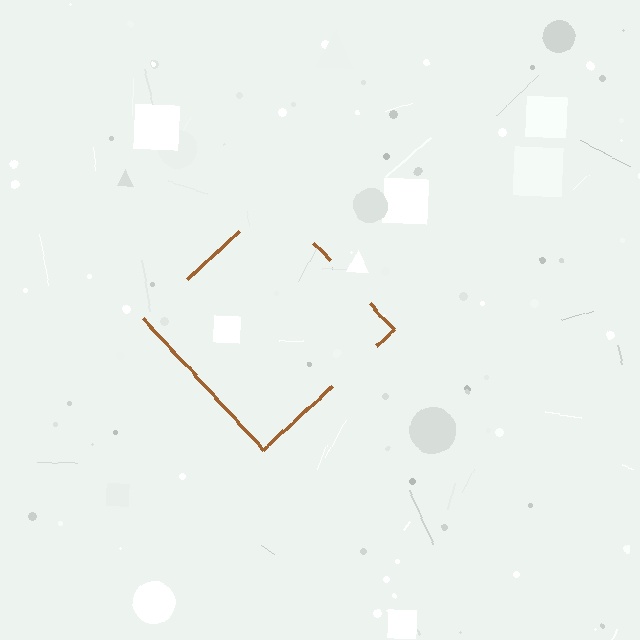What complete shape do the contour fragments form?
The contour fragments form a diamond.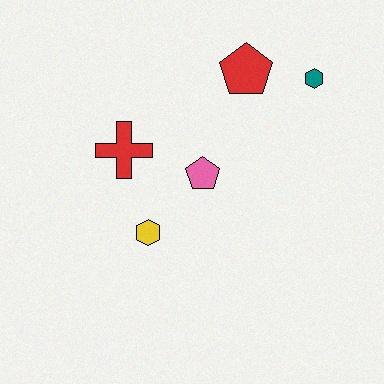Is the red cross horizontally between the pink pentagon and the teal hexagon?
No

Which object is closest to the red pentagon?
The teal hexagon is closest to the red pentagon.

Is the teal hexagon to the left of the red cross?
No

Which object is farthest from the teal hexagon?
The yellow hexagon is farthest from the teal hexagon.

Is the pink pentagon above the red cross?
No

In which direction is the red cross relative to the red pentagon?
The red cross is to the left of the red pentagon.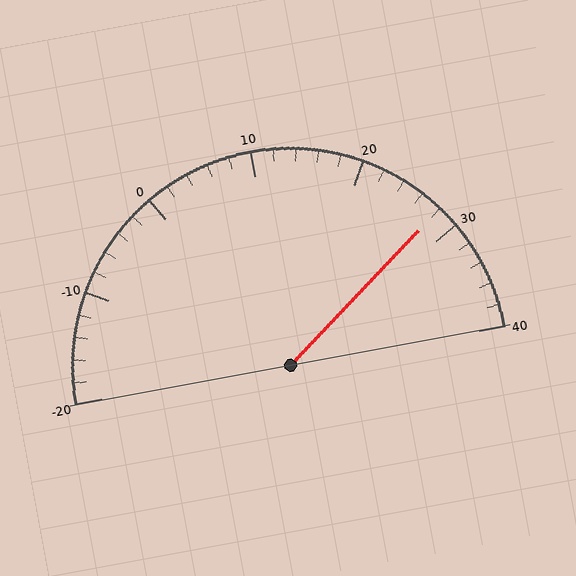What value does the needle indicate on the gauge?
The needle indicates approximately 28.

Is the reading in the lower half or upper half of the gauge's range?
The reading is in the upper half of the range (-20 to 40).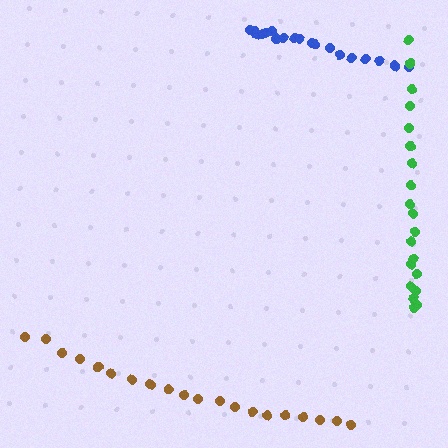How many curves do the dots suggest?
There are 3 distinct paths.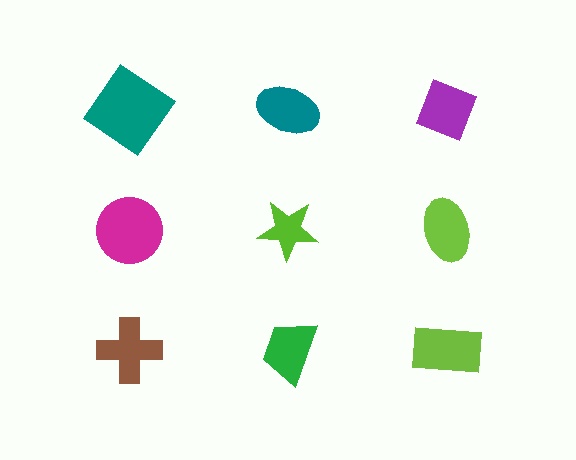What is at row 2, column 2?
A lime star.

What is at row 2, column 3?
A lime ellipse.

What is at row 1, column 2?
A teal ellipse.